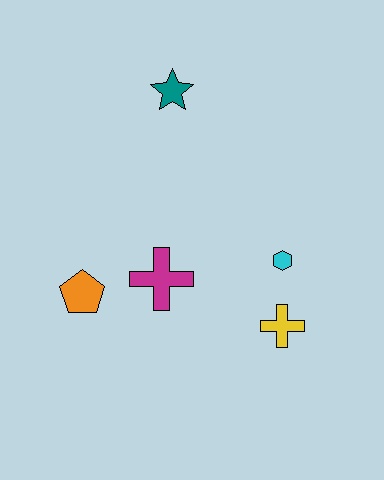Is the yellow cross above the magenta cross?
No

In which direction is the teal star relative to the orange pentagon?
The teal star is above the orange pentagon.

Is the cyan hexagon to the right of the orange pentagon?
Yes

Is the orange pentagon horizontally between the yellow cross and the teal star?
No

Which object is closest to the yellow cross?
The cyan hexagon is closest to the yellow cross.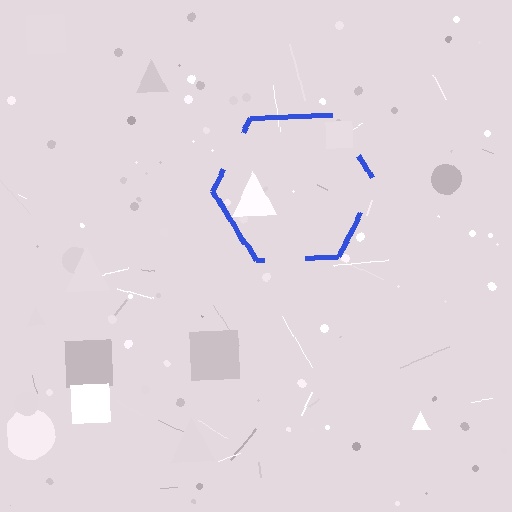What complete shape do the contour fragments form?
The contour fragments form a hexagon.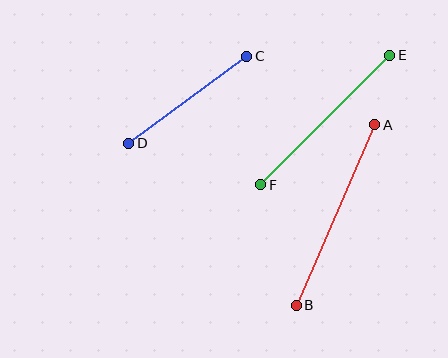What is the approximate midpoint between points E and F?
The midpoint is at approximately (325, 120) pixels.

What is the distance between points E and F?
The distance is approximately 183 pixels.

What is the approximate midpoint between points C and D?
The midpoint is at approximately (188, 100) pixels.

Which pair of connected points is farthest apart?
Points A and B are farthest apart.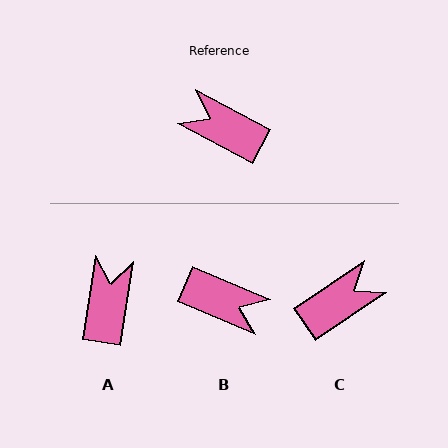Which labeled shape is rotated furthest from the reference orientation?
B, about 174 degrees away.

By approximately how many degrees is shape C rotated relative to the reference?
Approximately 117 degrees clockwise.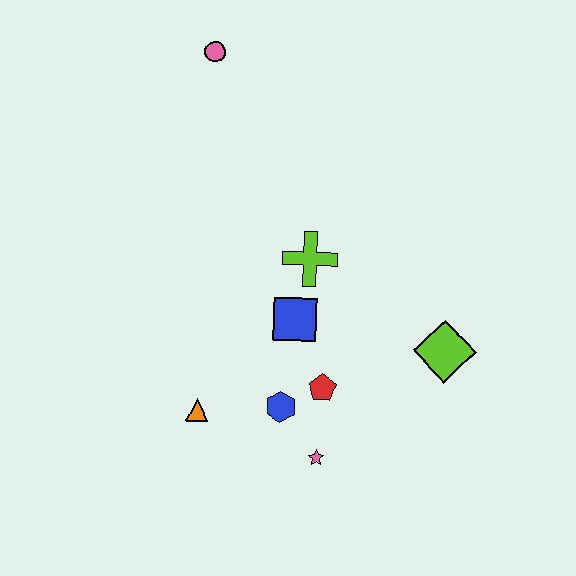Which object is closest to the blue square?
The lime cross is closest to the blue square.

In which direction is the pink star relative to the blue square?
The pink star is below the blue square.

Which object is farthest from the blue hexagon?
The pink circle is farthest from the blue hexagon.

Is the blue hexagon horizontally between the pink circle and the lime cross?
Yes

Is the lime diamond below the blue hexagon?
No